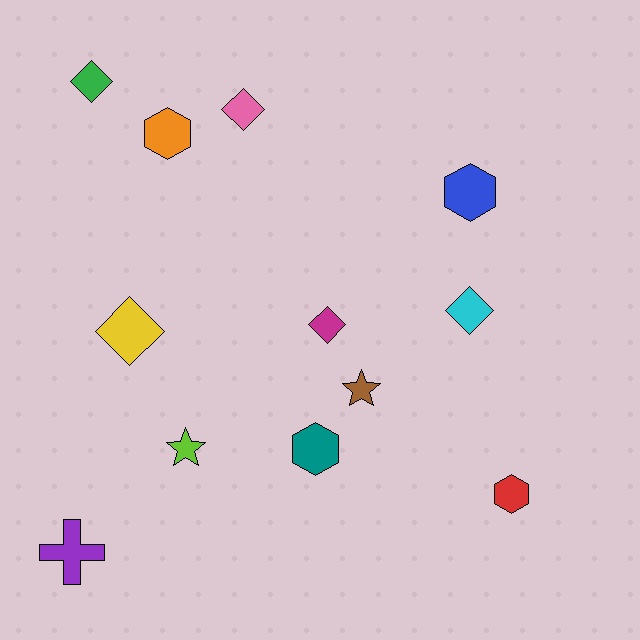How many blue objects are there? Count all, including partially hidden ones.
There is 1 blue object.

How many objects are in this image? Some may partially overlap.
There are 12 objects.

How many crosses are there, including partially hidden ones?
There is 1 cross.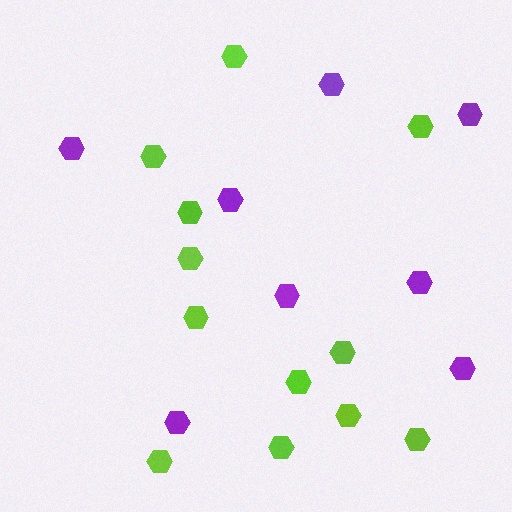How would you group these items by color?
There are 2 groups: one group of purple hexagons (8) and one group of lime hexagons (12).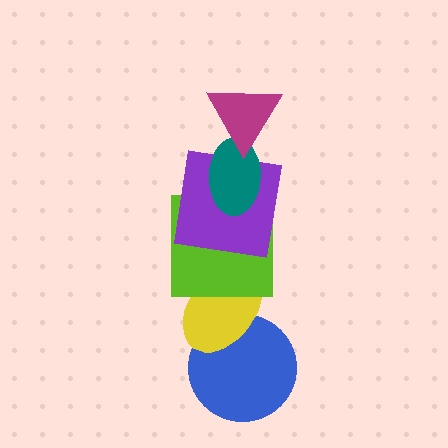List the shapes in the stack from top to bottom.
From top to bottom: the magenta triangle, the teal ellipse, the purple square, the lime square, the yellow ellipse, the blue circle.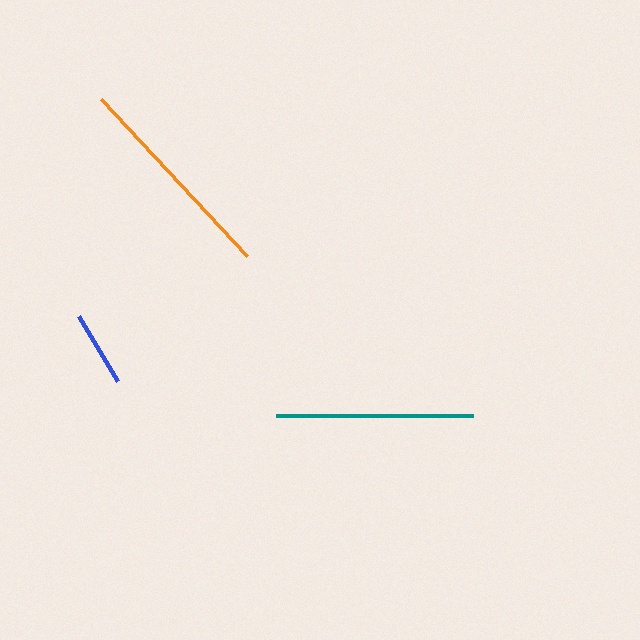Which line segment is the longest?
The orange line is the longest at approximately 215 pixels.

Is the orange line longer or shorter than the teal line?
The orange line is longer than the teal line.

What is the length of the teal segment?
The teal segment is approximately 197 pixels long.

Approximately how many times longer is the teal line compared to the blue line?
The teal line is approximately 2.6 times the length of the blue line.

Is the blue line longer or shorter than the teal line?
The teal line is longer than the blue line.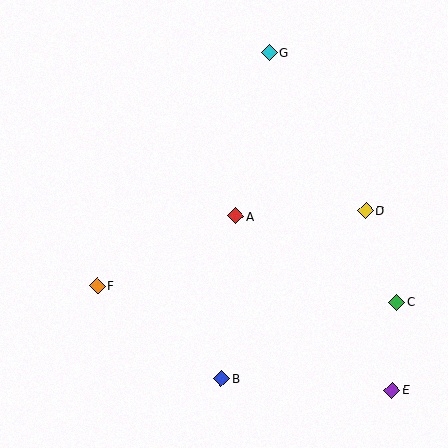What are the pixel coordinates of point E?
Point E is at (392, 390).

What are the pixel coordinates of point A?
Point A is at (236, 216).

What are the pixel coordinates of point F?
Point F is at (97, 286).